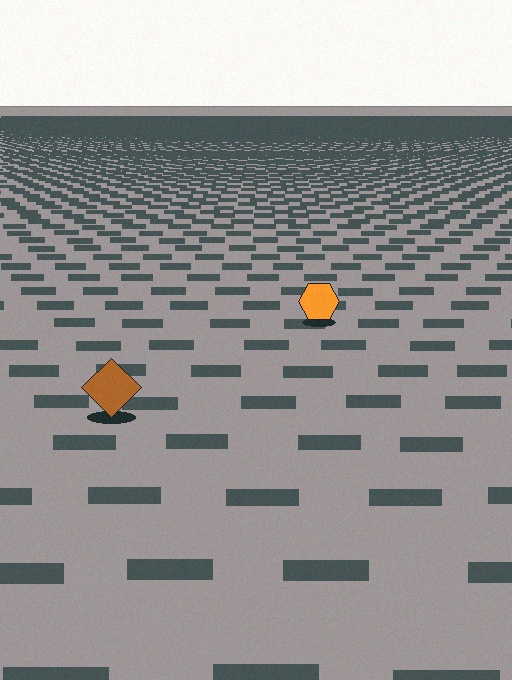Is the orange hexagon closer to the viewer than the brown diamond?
No. The brown diamond is closer — you can tell from the texture gradient: the ground texture is coarser near it.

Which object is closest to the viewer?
The brown diamond is closest. The texture marks near it are larger and more spread out.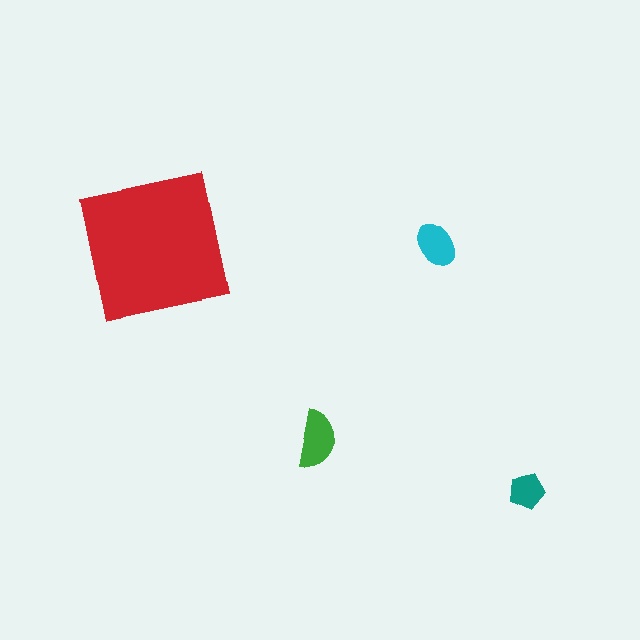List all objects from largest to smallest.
The red square, the green semicircle, the cyan ellipse, the teal pentagon.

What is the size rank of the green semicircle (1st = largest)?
2nd.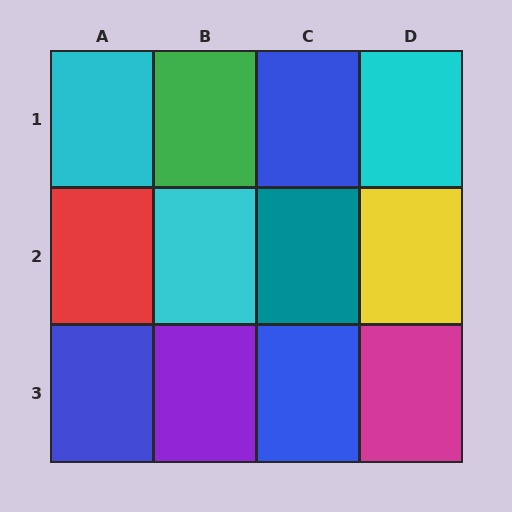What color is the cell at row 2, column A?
Red.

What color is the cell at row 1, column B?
Green.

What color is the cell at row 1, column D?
Cyan.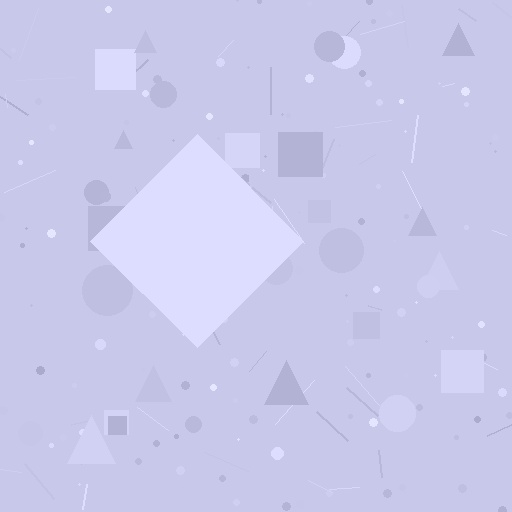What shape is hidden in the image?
A diamond is hidden in the image.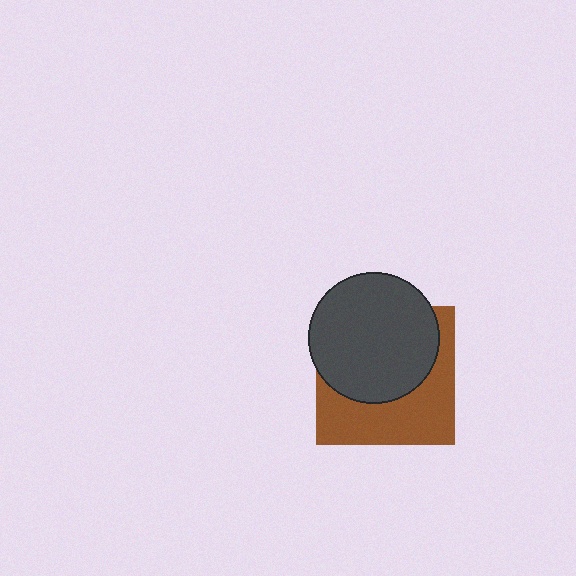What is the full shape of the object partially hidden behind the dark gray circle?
The partially hidden object is a brown square.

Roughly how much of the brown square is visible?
About half of it is visible (roughly 46%).